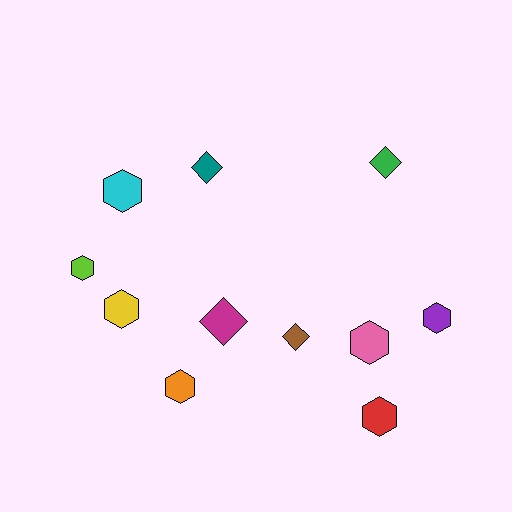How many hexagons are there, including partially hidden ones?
There are 7 hexagons.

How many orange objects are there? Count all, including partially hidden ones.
There is 1 orange object.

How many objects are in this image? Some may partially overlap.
There are 11 objects.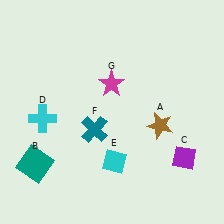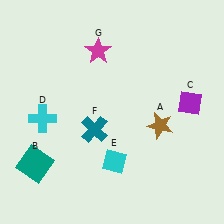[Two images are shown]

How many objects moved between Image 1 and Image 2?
2 objects moved between the two images.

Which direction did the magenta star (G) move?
The magenta star (G) moved up.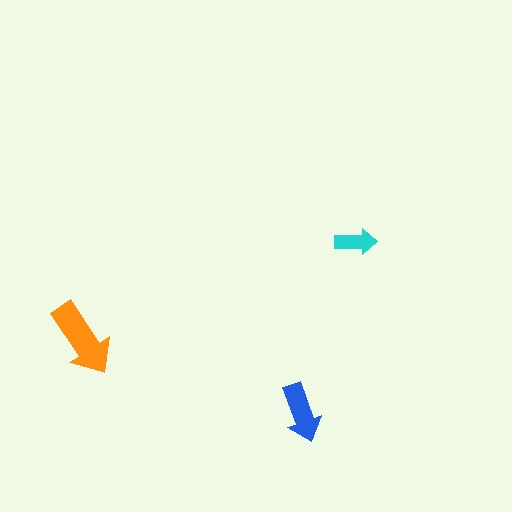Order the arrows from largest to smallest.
the orange one, the blue one, the cyan one.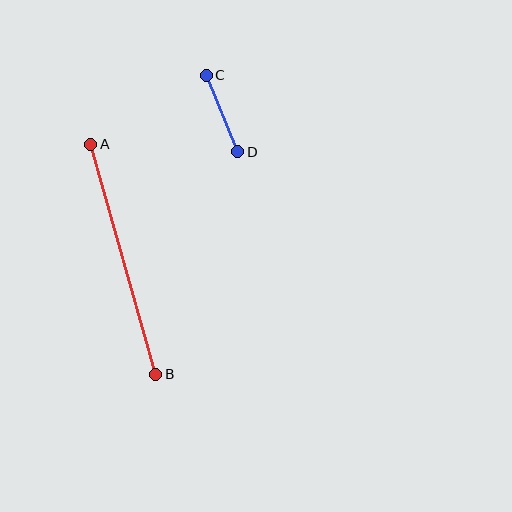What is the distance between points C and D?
The distance is approximately 83 pixels.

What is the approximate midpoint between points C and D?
The midpoint is at approximately (222, 113) pixels.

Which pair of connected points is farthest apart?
Points A and B are farthest apart.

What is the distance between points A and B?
The distance is approximately 239 pixels.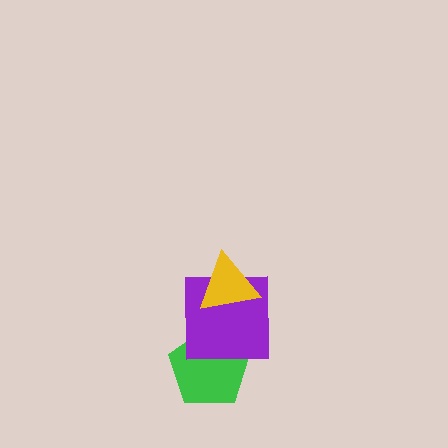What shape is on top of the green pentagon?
The purple square is on top of the green pentagon.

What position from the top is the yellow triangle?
The yellow triangle is 1st from the top.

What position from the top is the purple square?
The purple square is 2nd from the top.